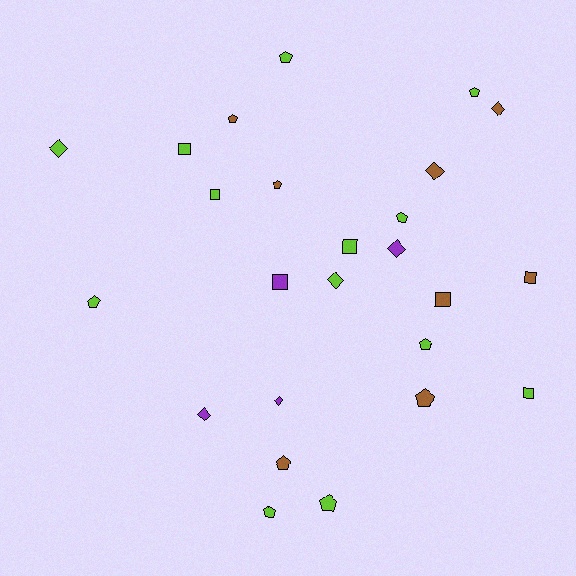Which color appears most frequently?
Lime, with 13 objects.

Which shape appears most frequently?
Pentagon, with 11 objects.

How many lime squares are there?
There are 4 lime squares.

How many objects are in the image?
There are 25 objects.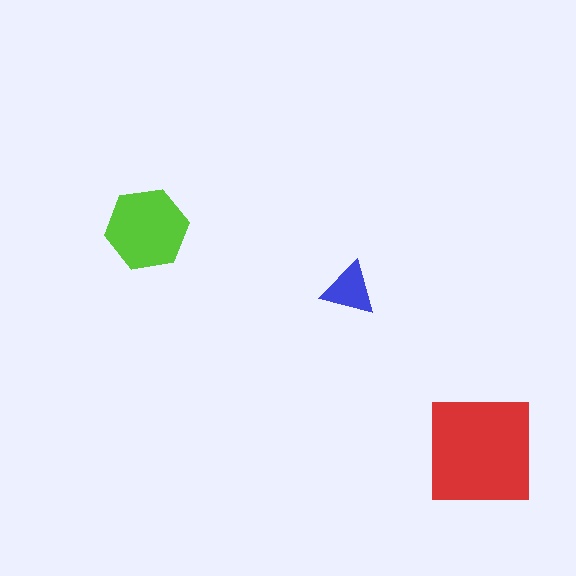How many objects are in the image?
There are 3 objects in the image.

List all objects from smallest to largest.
The blue triangle, the lime hexagon, the red square.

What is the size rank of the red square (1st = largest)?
1st.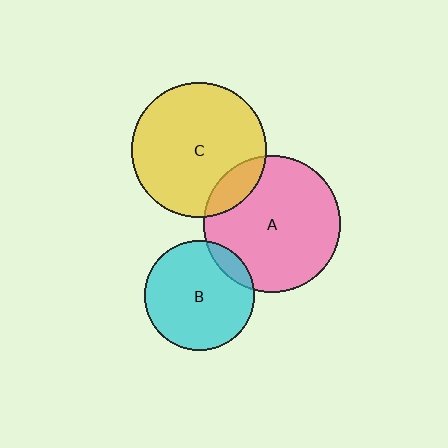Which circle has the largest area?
Circle A (pink).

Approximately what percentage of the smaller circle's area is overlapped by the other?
Approximately 10%.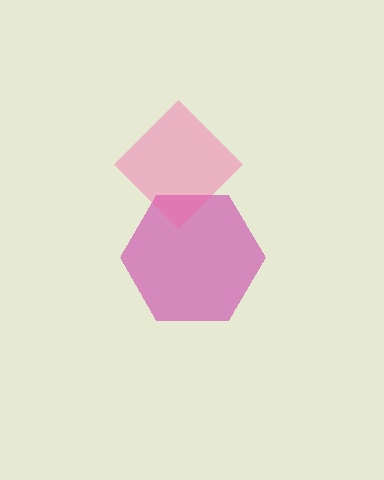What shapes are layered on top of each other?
The layered shapes are: a magenta hexagon, a pink diamond.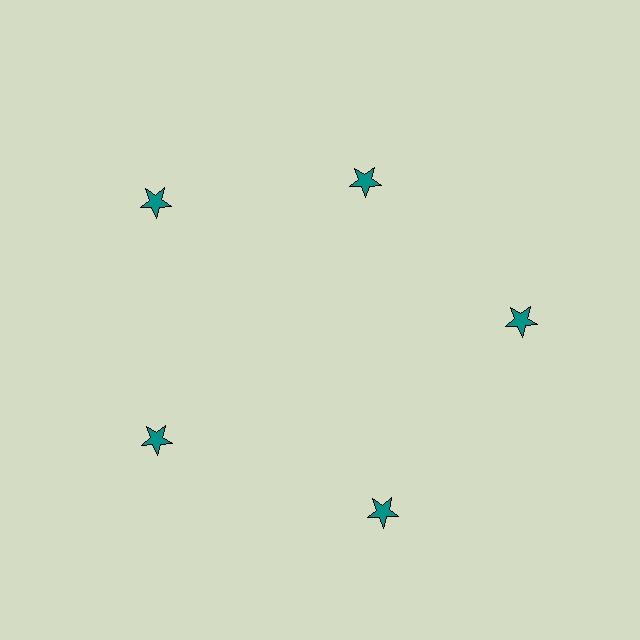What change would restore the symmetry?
The symmetry would be restored by moving it outward, back onto the ring so that all 5 stars sit at equal angles and equal distance from the center.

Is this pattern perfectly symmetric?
No. The 5 teal stars are arranged in a ring, but one element near the 1 o'clock position is pulled inward toward the center, breaking the 5-fold rotational symmetry.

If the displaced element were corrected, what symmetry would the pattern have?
It would have 5-fold rotational symmetry — the pattern would map onto itself every 72 degrees.